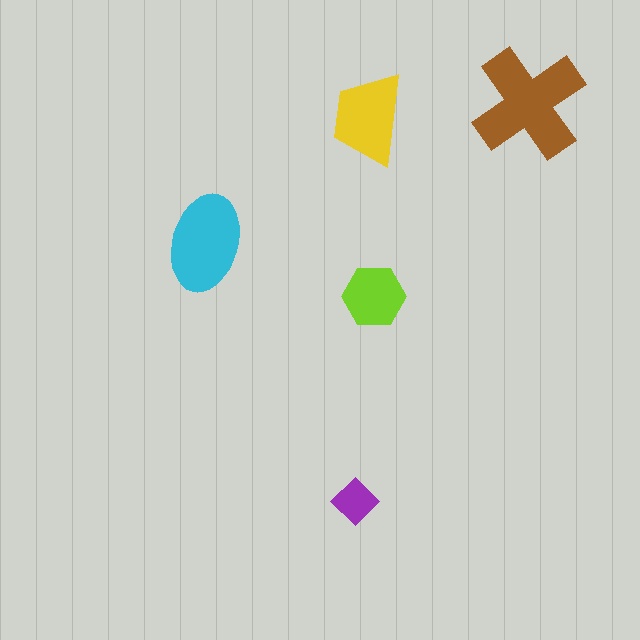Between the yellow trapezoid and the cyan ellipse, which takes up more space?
The cyan ellipse.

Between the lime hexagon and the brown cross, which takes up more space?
The brown cross.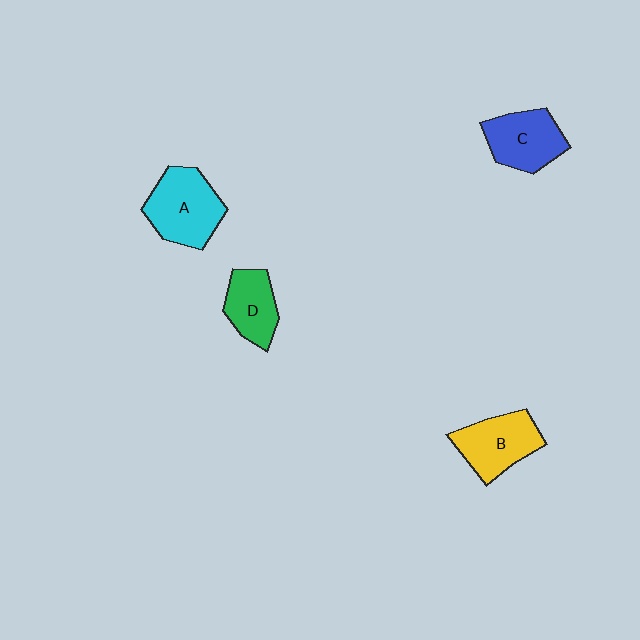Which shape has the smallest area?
Shape D (green).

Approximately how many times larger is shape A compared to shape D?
Approximately 1.5 times.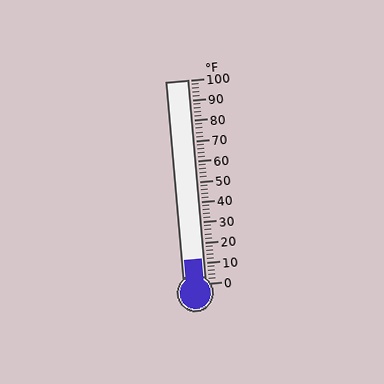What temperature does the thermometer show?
The thermometer shows approximately 12°F.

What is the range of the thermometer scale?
The thermometer scale ranges from 0°F to 100°F.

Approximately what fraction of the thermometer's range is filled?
The thermometer is filled to approximately 10% of its range.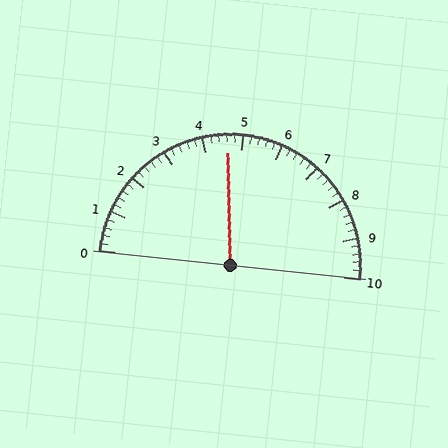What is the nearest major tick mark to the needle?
The nearest major tick mark is 5.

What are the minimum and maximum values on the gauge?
The gauge ranges from 0 to 10.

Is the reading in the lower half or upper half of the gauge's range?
The reading is in the lower half of the range (0 to 10).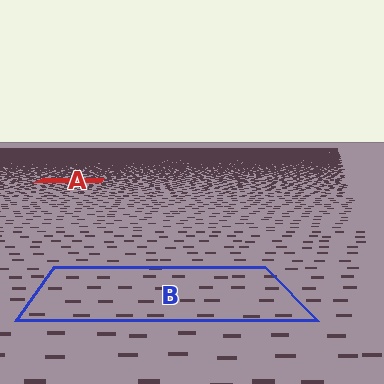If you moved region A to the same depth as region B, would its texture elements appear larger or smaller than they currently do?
They would appear larger. At a closer depth, the same texture elements are projected at a bigger on-screen size.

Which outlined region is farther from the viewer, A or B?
Region A is farther from the viewer — the texture elements inside it appear smaller and more densely packed.